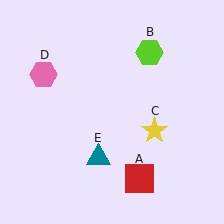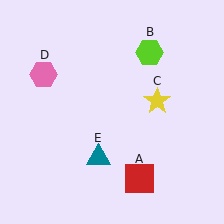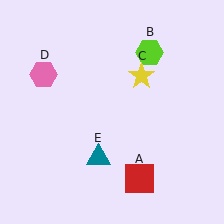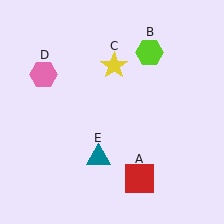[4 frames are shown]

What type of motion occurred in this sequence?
The yellow star (object C) rotated counterclockwise around the center of the scene.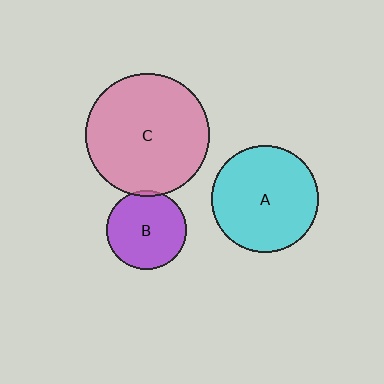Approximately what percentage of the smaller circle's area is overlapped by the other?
Approximately 5%.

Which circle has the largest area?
Circle C (pink).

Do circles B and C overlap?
Yes.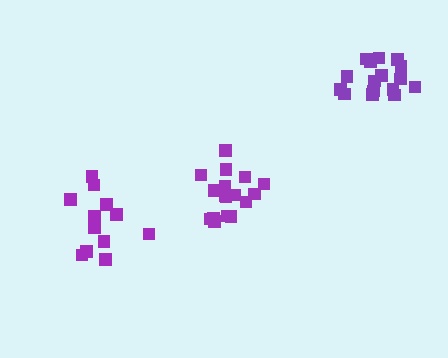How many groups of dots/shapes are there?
There are 3 groups.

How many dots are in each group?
Group 1: 12 dots, Group 2: 17 dots, Group 3: 16 dots (45 total).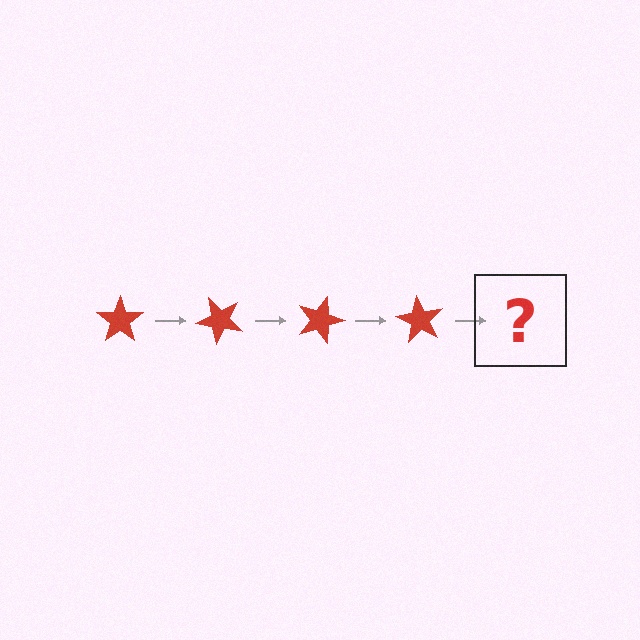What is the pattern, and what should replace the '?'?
The pattern is that the star rotates 45 degrees each step. The '?' should be a red star rotated 180 degrees.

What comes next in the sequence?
The next element should be a red star rotated 180 degrees.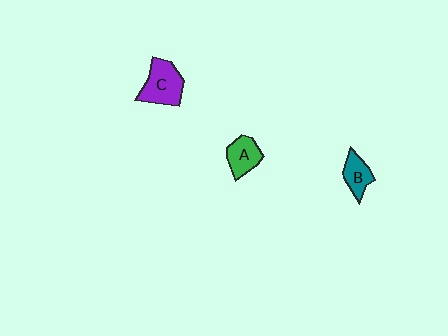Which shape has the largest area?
Shape C (purple).